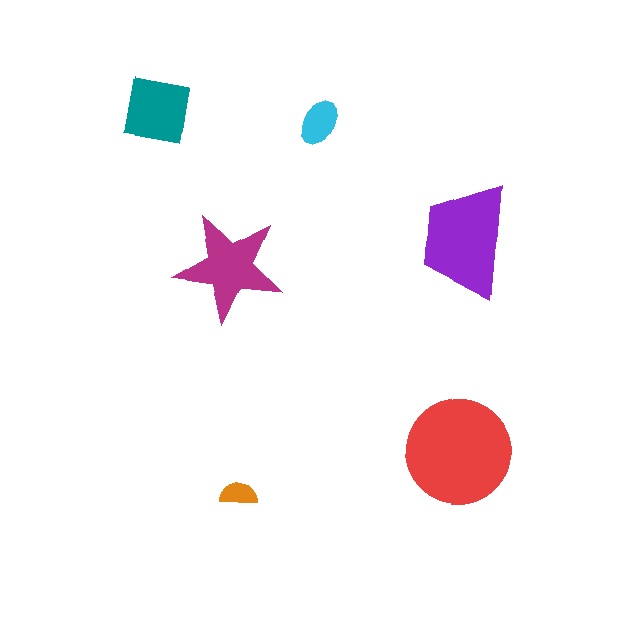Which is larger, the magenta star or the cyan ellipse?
The magenta star.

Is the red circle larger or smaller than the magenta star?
Larger.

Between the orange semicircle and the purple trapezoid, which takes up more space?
The purple trapezoid.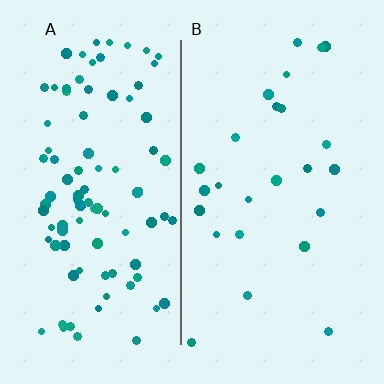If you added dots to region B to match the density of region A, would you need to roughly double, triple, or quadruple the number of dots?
Approximately quadruple.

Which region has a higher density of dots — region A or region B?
A (the left).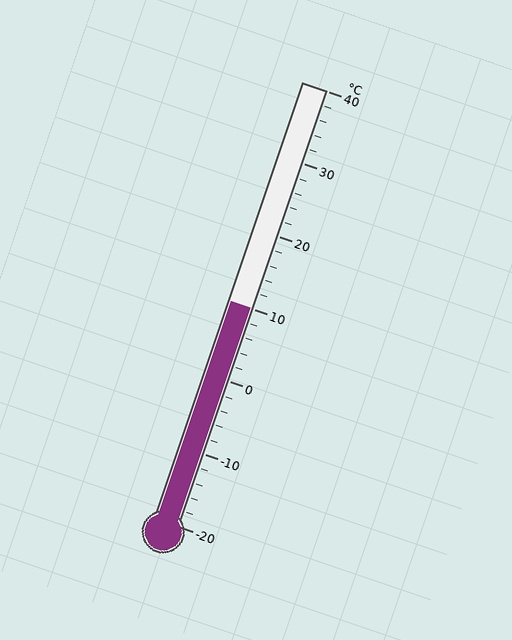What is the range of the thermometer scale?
The thermometer scale ranges from -20°C to 40°C.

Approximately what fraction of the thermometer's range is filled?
The thermometer is filled to approximately 50% of its range.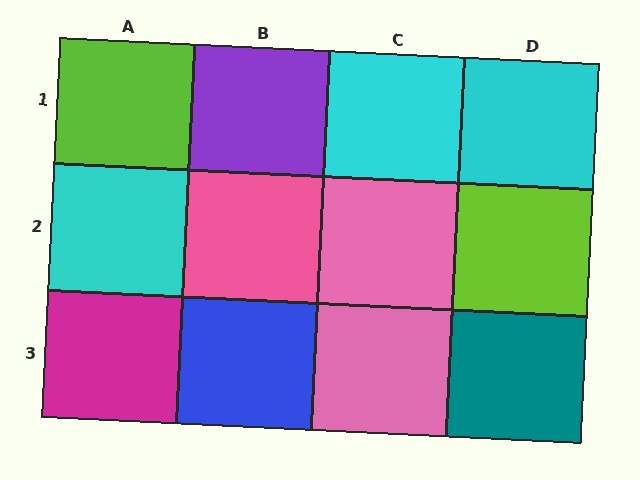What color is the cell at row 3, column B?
Blue.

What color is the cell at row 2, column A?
Cyan.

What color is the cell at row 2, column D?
Lime.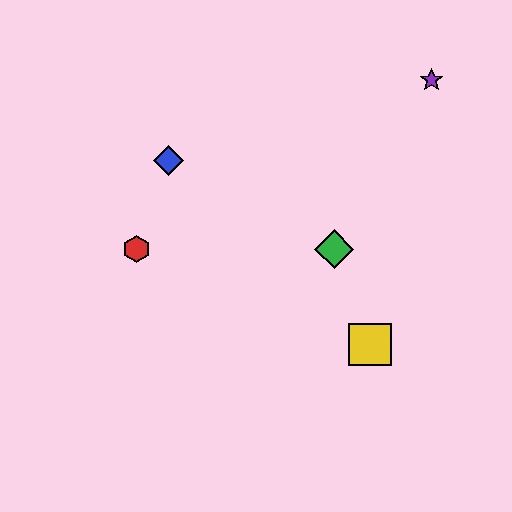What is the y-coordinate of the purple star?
The purple star is at y≈80.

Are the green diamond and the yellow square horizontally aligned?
No, the green diamond is at y≈249 and the yellow square is at y≈344.